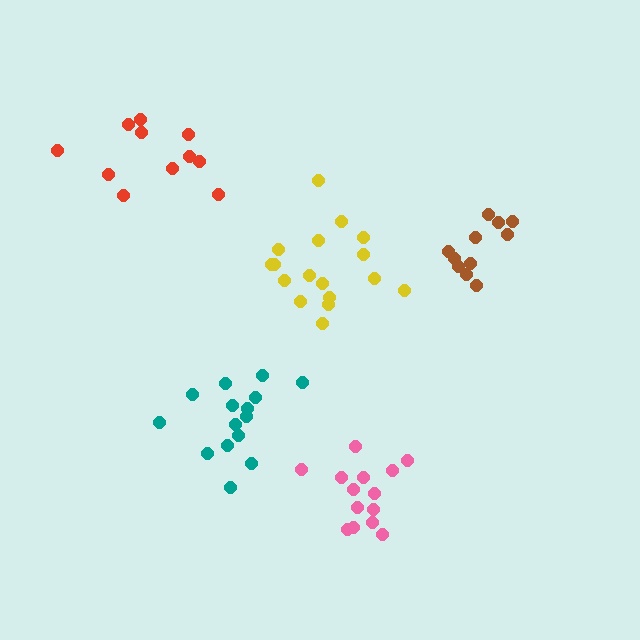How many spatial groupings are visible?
There are 5 spatial groupings.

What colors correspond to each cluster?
The clusters are colored: brown, teal, red, yellow, pink.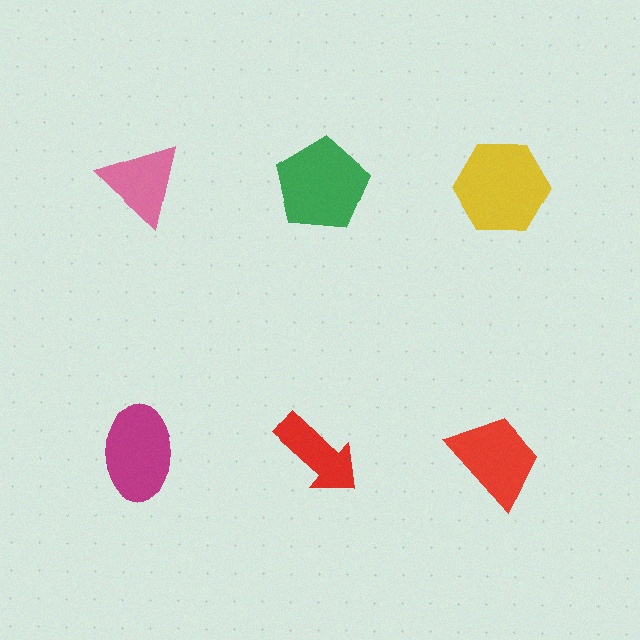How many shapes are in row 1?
3 shapes.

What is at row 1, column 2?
A green pentagon.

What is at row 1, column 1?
A pink triangle.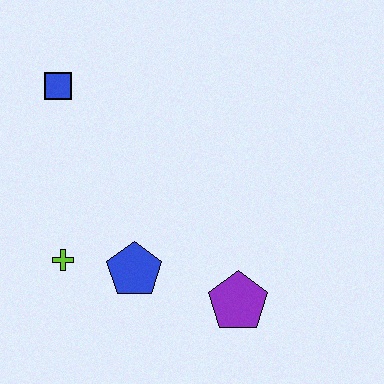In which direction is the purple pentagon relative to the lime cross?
The purple pentagon is to the right of the lime cross.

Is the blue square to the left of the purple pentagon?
Yes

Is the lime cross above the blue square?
No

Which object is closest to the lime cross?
The blue pentagon is closest to the lime cross.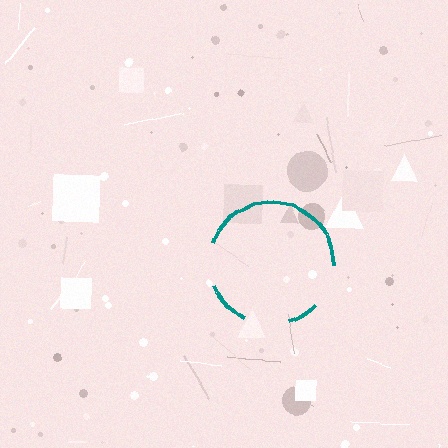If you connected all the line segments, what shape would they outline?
They would outline a circle.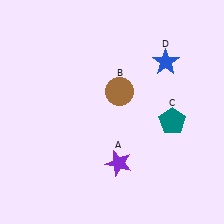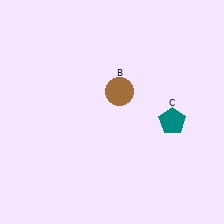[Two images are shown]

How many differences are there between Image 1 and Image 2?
There are 2 differences between the two images.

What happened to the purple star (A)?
The purple star (A) was removed in Image 2. It was in the bottom-right area of Image 1.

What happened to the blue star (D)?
The blue star (D) was removed in Image 2. It was in the top-right area of Image 1.